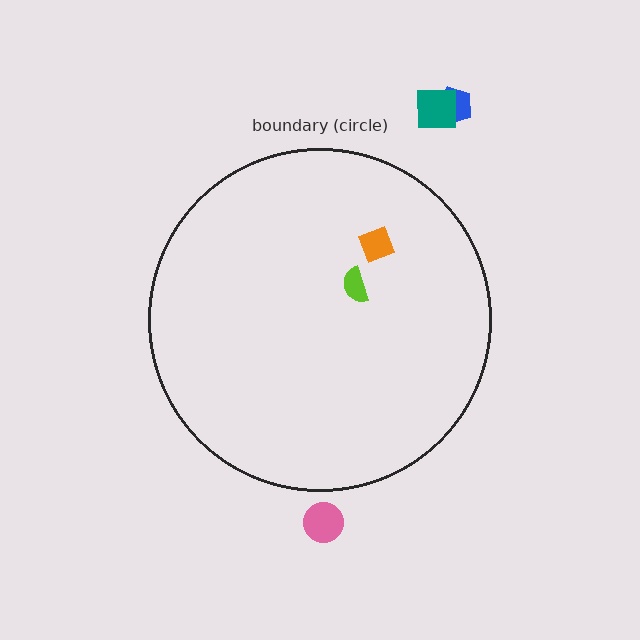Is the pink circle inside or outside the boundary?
Outside.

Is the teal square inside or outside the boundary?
Outside.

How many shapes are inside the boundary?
2 inside, 3 outside.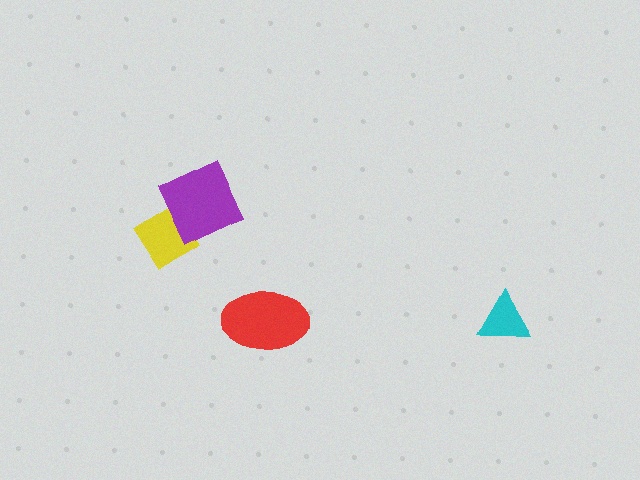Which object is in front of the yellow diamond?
The purple diamond is in front of the yellow diamond.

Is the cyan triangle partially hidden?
No, no other shape covers it.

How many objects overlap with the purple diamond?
1 object overlaps with the purple diamond.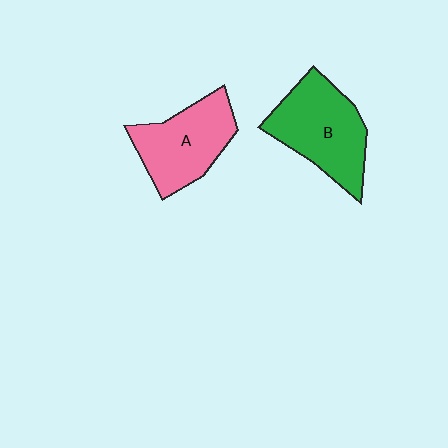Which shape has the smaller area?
Shape A (pink).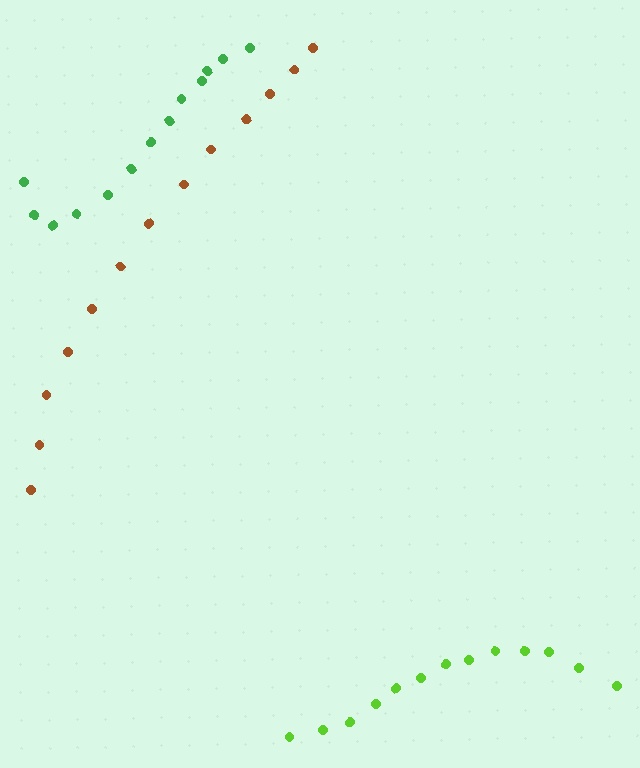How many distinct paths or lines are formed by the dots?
There are 3 distinct paths.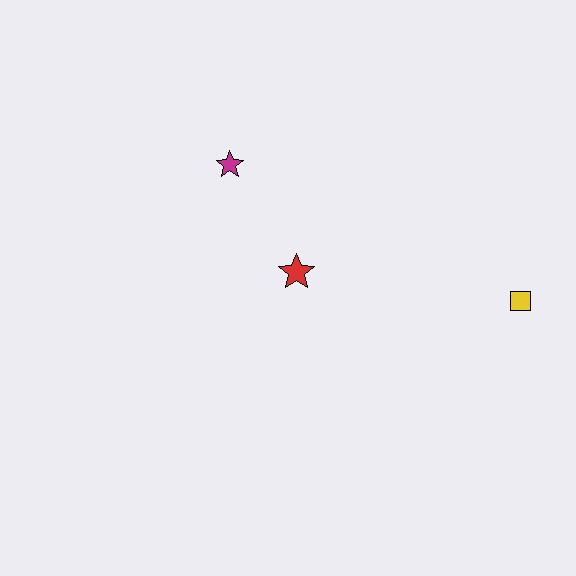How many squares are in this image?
There is 1 square.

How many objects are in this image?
There are 3 objects.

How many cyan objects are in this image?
There are no cyan objects.